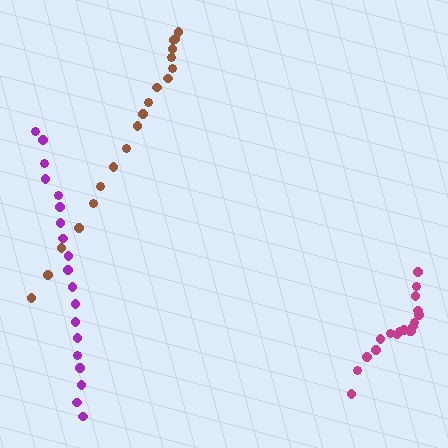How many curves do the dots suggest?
There are 3 distinct paths.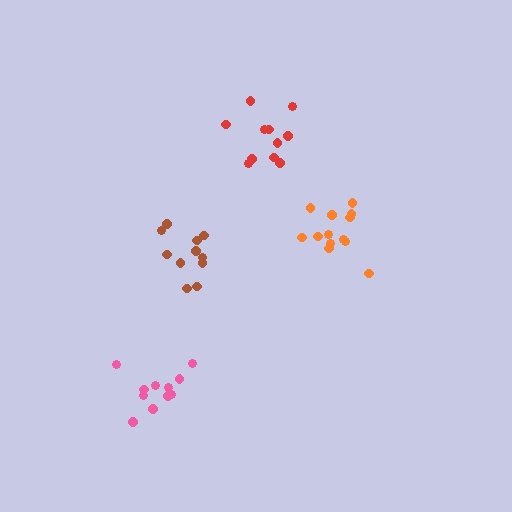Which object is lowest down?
The pink cluster is bottommost.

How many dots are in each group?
Group 1: 11 dots, Group 2: 11 dots, Group 3: 13 dots, Group 4: 12 dots (47 total).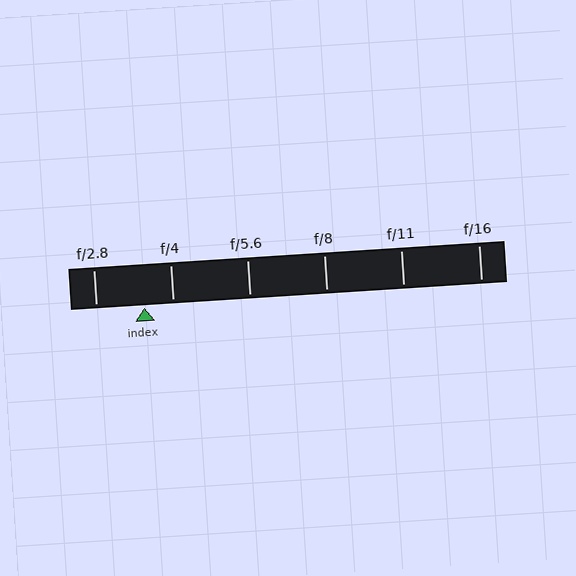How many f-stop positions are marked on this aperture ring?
There are 6 f-stop positions marked.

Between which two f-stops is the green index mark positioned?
The index mark is between f/2.8 and f/4.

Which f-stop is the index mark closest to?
The index mark is closest to f/4.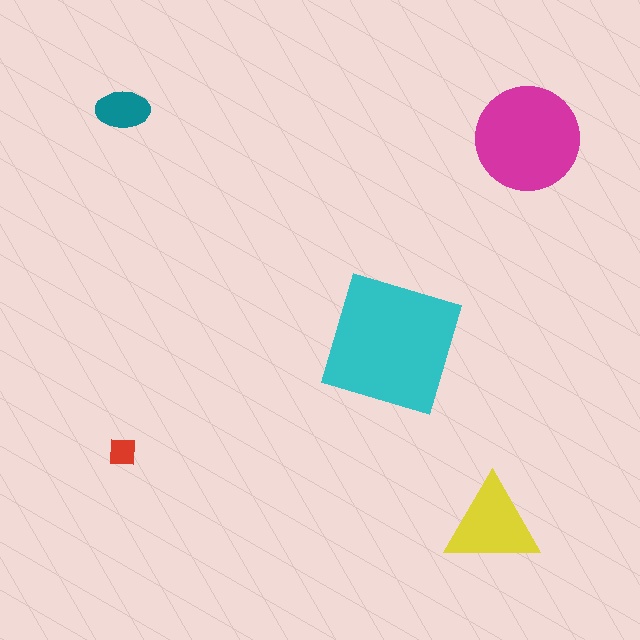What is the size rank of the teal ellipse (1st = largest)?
4th.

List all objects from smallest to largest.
The red square, the teal ellipse, the yellow triangle, the magenta circle, the cyan square.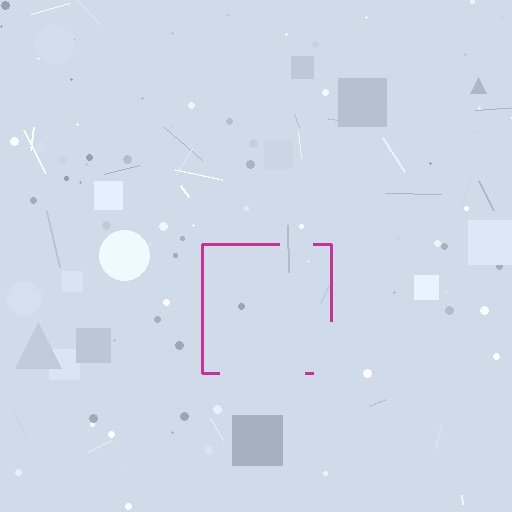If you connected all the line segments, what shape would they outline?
They would outline a square.